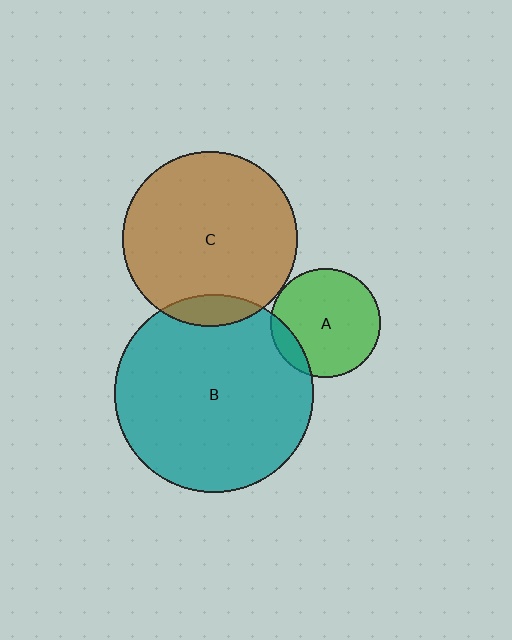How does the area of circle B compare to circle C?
Approximately 1.3 times.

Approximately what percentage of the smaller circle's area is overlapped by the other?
Approximately 10%.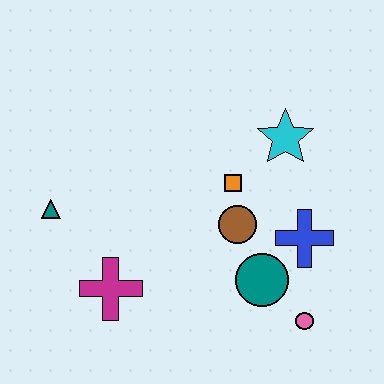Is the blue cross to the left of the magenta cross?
No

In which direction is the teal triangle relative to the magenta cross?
The teal triangle is above the magenta cross.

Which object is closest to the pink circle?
The teal circle is closest to the pink circle.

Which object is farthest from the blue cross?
The teal triangle is farthest from the blue cross.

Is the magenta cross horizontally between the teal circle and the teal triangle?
Yes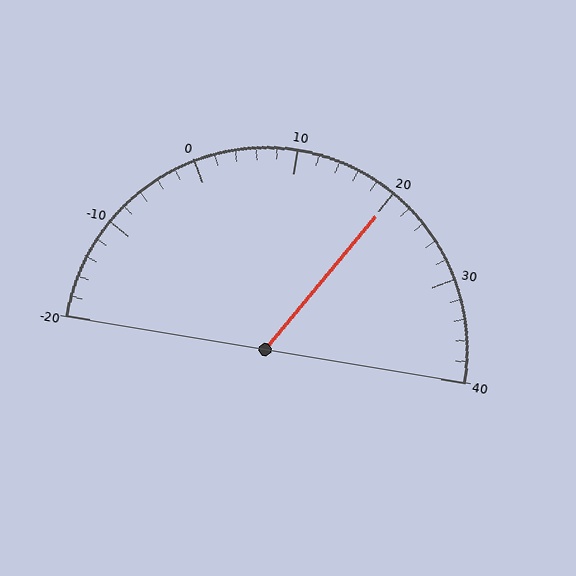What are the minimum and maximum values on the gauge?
The gauge ranges from -20 to 40.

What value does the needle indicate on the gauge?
The needle indicates approximately 20.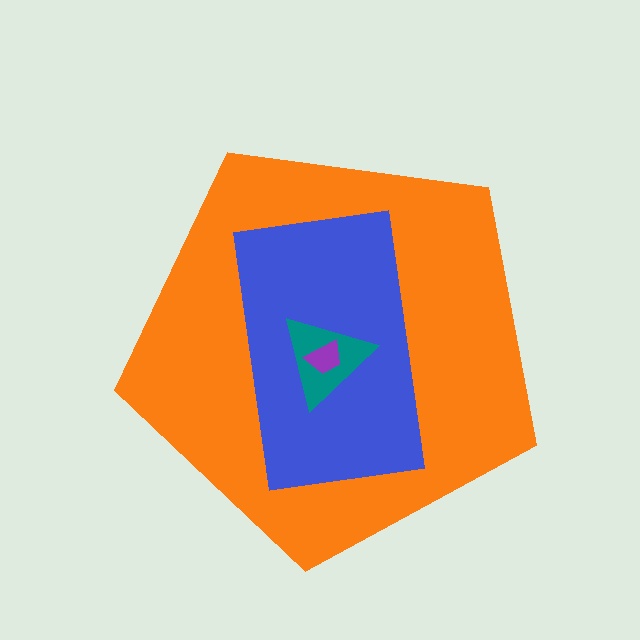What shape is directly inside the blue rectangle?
The teal triangle.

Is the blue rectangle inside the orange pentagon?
Yes.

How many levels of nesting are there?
4.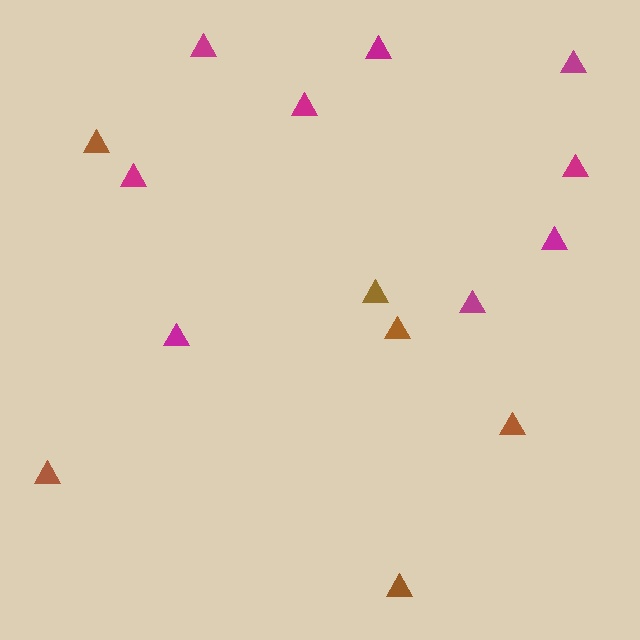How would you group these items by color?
There are 2 groups: one group of brown triangles (6) and one group of magenta triangles (9).